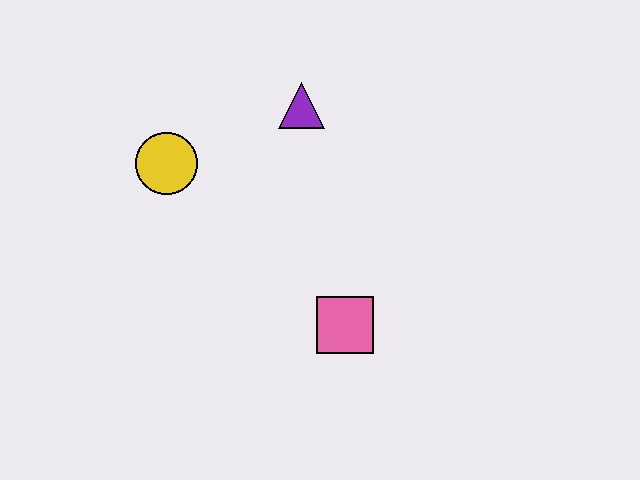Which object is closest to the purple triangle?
The yellow circle is closest to the purple triangle.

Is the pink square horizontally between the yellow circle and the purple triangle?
No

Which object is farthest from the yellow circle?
The pink square is farthest from the yellow circle.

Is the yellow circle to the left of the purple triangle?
Yes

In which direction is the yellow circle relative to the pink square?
The yellow circle is to the left of the pink square.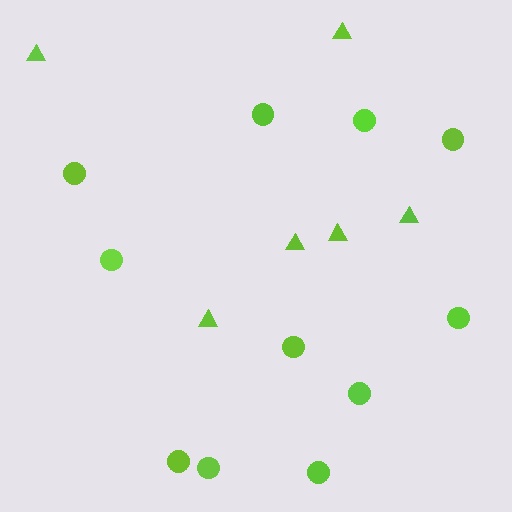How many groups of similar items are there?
There are 2 groups: one group of circles (11) and one group of triangles (6).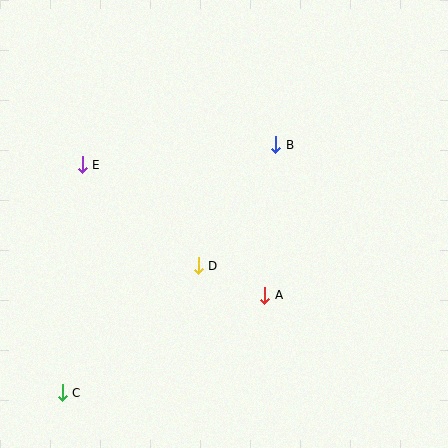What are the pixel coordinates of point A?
Point A is at (265, 295).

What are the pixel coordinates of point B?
Point B is at (276, 145).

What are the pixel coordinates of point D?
Point D is at (198, 266).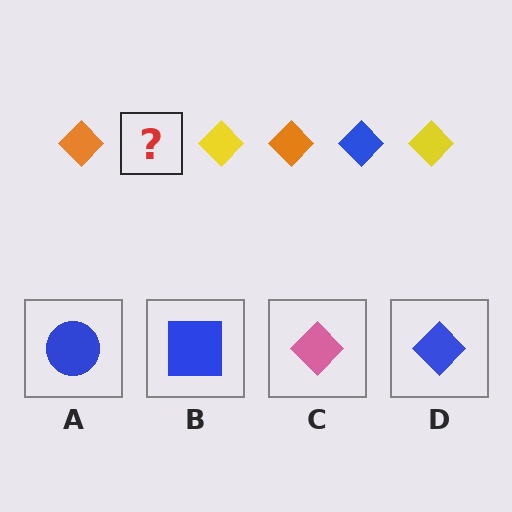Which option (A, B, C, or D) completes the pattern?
D.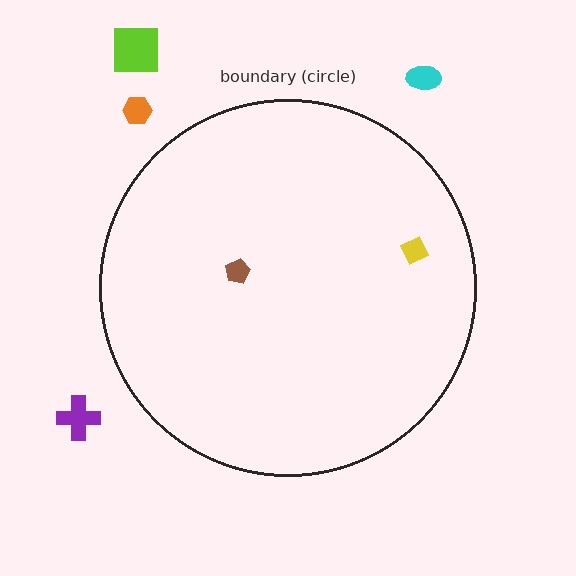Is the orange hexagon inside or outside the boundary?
Outside.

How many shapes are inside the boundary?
2 inside, 4 outside.